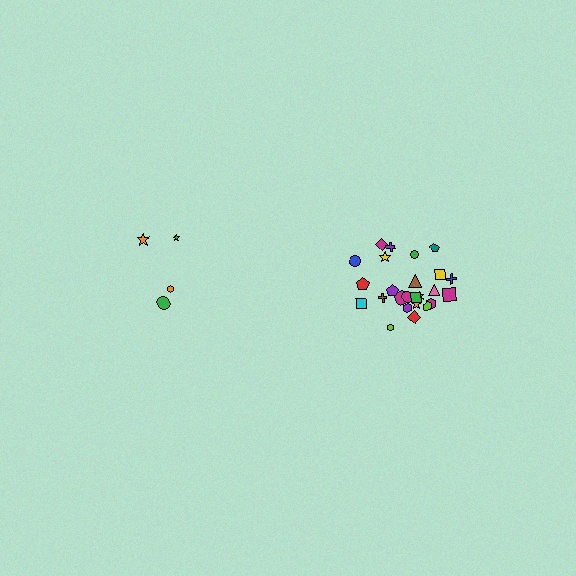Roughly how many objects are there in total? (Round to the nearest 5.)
Roughly 30 objects in total.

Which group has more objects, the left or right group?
The right group.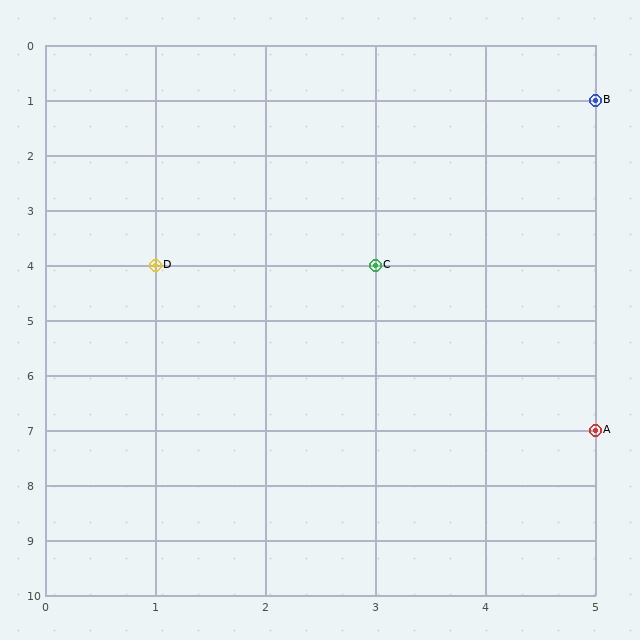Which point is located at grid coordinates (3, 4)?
Point C is at (3, 4).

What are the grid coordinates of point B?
Point B is at grid coordinates (5, 1).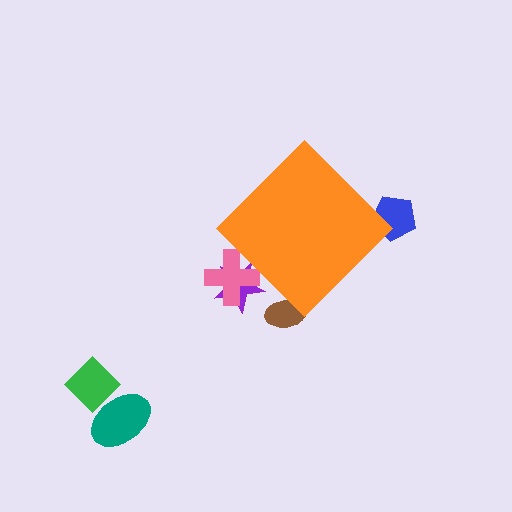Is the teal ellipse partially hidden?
No, the teal ellipse is fully visible.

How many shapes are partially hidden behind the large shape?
4 shapes are partially hidden.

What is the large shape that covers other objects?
An orange diamond.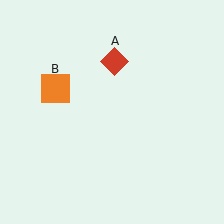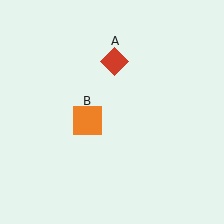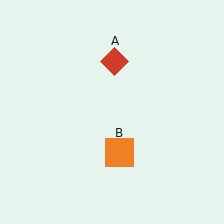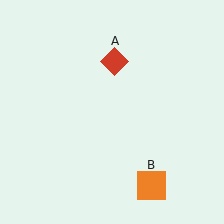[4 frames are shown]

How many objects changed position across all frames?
1 object changed position: orange square (object B).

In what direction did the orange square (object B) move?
The orange square (object B) moved down and to the right.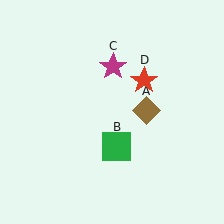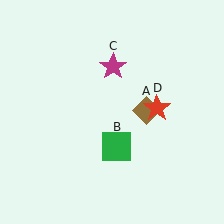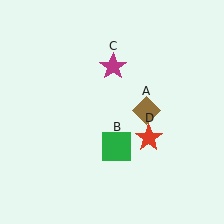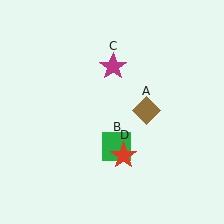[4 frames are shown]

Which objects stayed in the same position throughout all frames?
Brown diamond (object A) and green square (object B) and magenta star (object C) remained stationary.